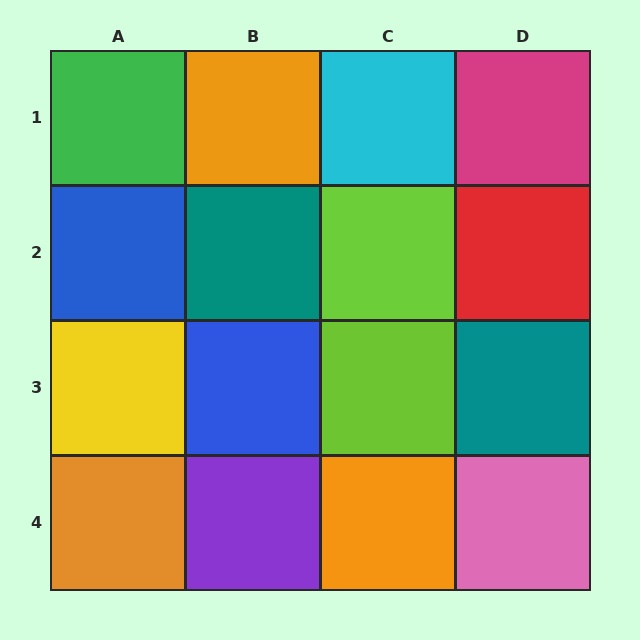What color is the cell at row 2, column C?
Lime.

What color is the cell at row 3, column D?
Teal.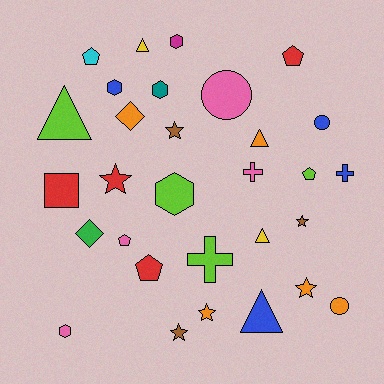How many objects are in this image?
There are 30 objects.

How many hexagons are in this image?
There are 5 hexagons.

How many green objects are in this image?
There is 1 green object.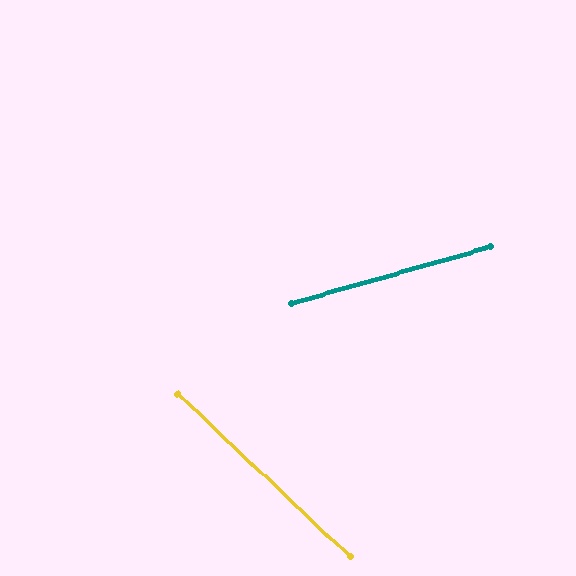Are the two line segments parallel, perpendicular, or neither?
Neither parallel nor perpendicular — they differ by about 59°.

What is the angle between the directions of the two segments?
Approximately 59 degrees.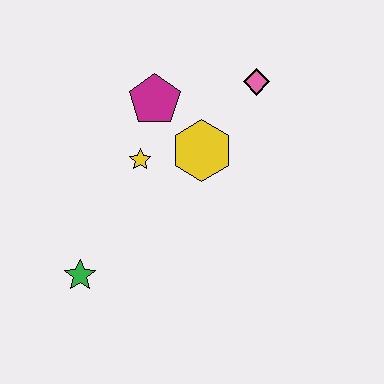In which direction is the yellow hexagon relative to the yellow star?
The yellow hexagon is to the right of the yellow star.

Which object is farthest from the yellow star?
The pink diamond is farthest from the yellow star.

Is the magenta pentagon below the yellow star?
No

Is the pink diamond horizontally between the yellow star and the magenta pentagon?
No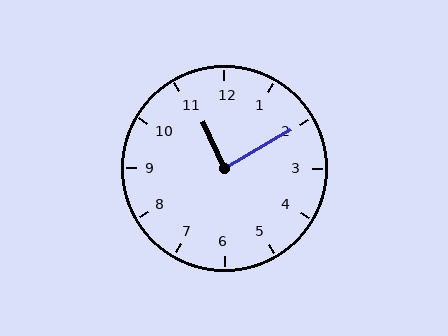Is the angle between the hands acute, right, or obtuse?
It is right.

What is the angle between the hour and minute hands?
Approximately 85 degrees.